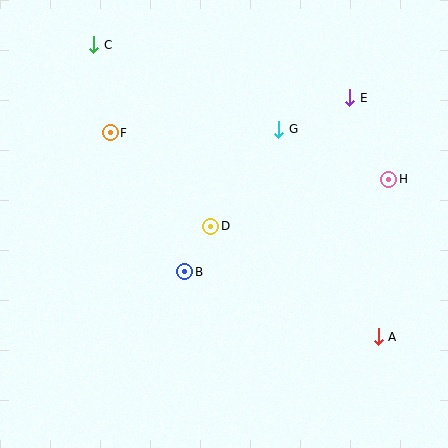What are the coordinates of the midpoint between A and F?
The midpoint between A and F is at (244, 235).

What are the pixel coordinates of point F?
Point F is at (110, 133).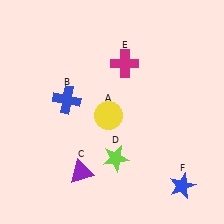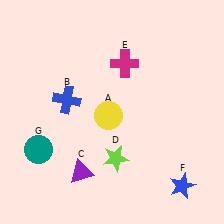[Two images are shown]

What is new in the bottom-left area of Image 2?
A teal circle (G) was added in the bottom-left area of Image 2.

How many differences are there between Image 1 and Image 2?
There is 1 difference between the two images.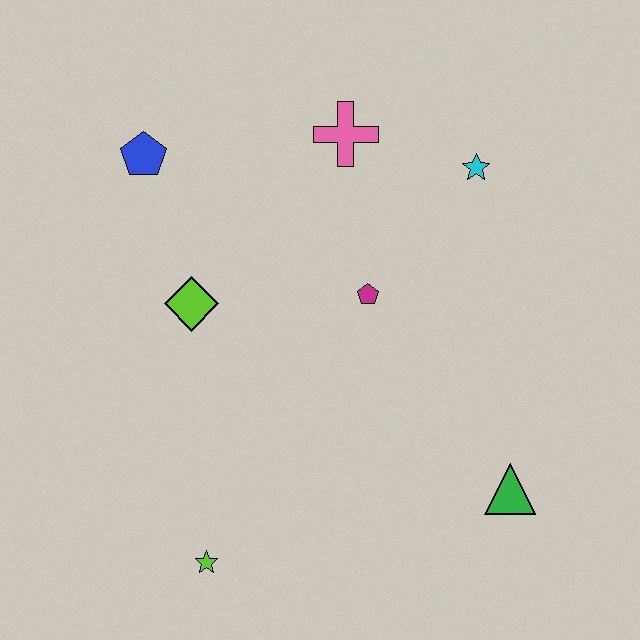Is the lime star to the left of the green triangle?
Yes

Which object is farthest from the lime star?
The cyan star is farthest from the lime star.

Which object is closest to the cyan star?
The pink cross is closest to the cyan star.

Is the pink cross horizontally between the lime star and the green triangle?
Yes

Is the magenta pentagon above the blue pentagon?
No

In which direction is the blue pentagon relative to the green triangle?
The blue pentagon is to the left of the green triangle.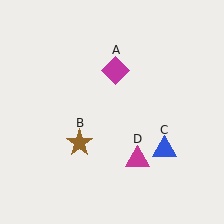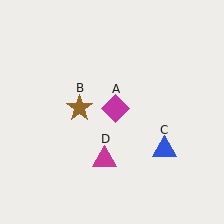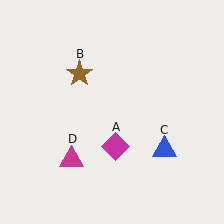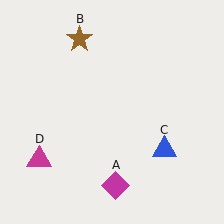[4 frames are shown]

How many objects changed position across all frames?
3 objects changed position: magenta diamond (object A), brown star (object B), magenta triangle (object D).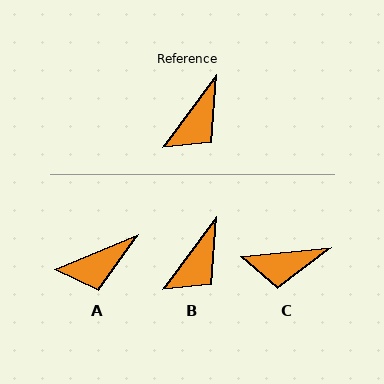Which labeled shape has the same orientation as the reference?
B.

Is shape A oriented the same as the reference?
No, it is off by about 31 degrees.